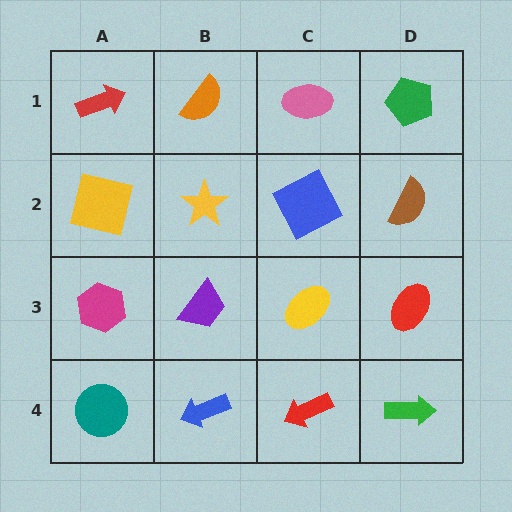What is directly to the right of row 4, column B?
A red arrow.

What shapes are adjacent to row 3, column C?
A blue square (row 2, column C), a red arrow (row 4, column C), a purple trapezoid (row 3, column B), a red ellipse (row 3, column D).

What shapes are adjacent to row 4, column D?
A red ellipse (row 3, column D), a red arrow (row 4, column C).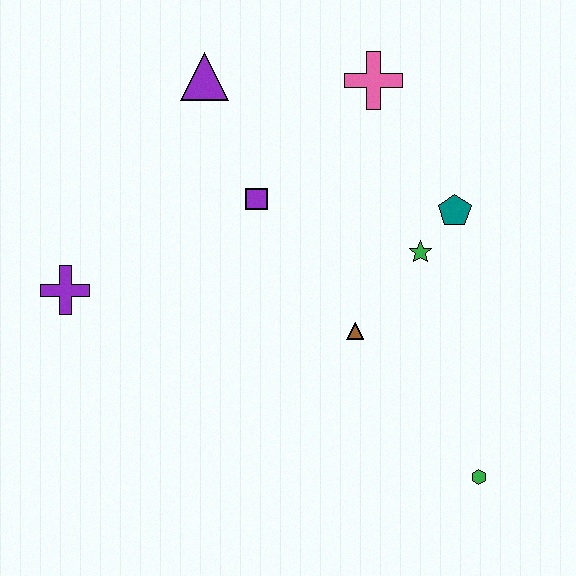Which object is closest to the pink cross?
The teal pentagon is closest to the pink cross.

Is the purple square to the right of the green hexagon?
No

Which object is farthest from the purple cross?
The green hexagon is farthest from the purple cross.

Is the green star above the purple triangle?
No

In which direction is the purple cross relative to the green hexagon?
The purple cross is to the left of the green hexagon.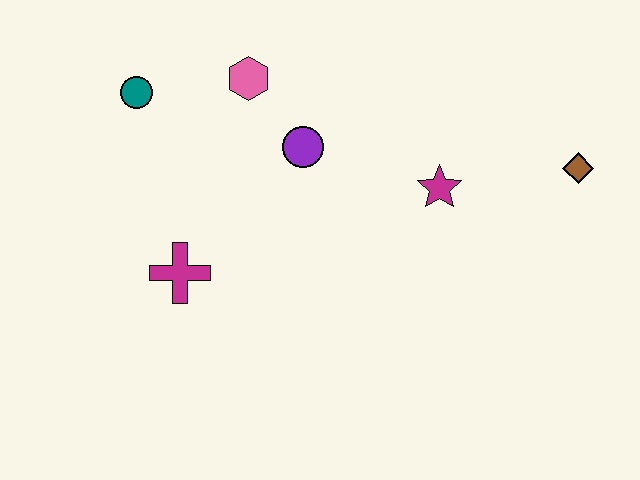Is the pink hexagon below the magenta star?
No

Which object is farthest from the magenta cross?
The brown diamond is farthest from the magenta cross.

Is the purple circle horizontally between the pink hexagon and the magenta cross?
No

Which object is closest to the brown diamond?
The magenta star is closest to the brown diamond.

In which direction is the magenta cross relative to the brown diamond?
The magenta cross is to the left of the brown diamond.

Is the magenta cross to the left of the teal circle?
No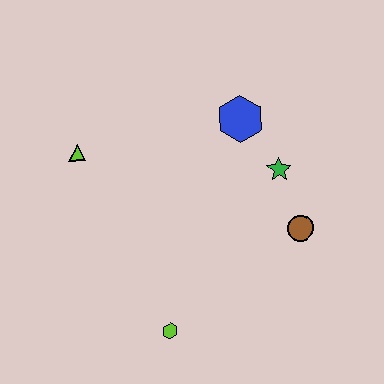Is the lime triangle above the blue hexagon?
No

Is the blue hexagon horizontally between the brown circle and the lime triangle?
Yes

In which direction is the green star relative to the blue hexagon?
The green star is below the blue hexagon.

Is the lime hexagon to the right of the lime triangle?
Yes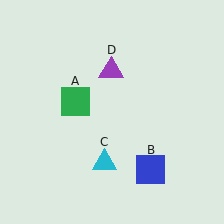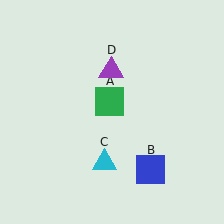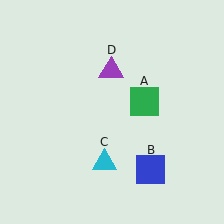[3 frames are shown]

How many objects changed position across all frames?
1 object changed position: green square (object A).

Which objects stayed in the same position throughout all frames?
Blue square (object B) and cyan triangle (object C) and purple triangle (object D) remained stationary.